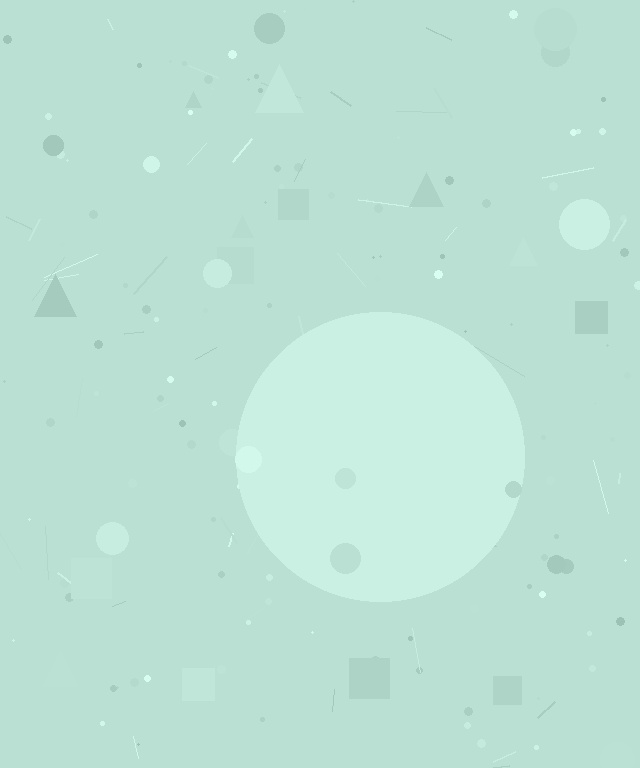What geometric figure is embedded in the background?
A circle is embedded in the background.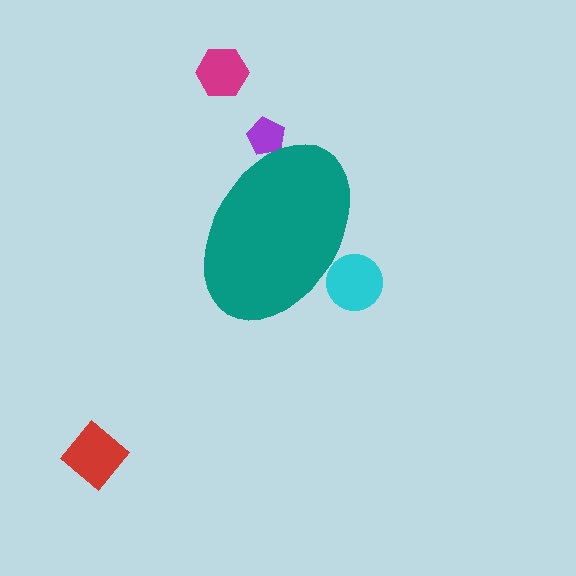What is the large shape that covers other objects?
A teal ellipse.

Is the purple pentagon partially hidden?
Yes, the purple pentagon is partially hidden behind the teal ellipse.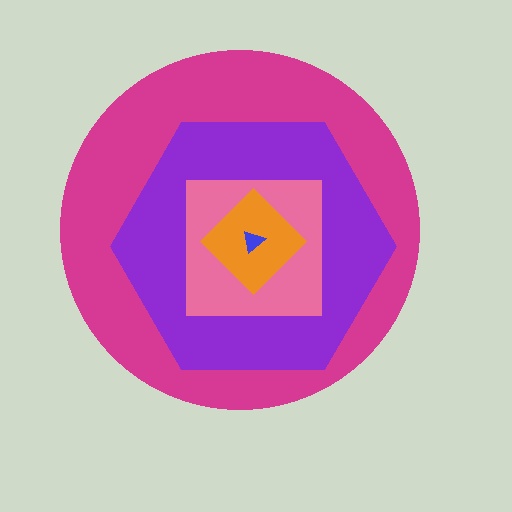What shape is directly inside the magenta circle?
The purple hexagon.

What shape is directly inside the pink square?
The orange diamond.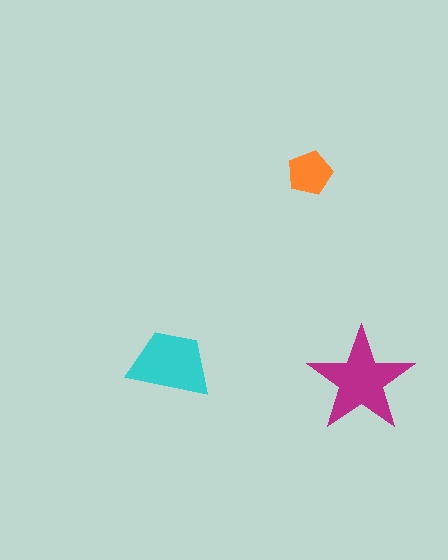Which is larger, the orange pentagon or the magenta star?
The magenta star.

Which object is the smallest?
The orange pentagon.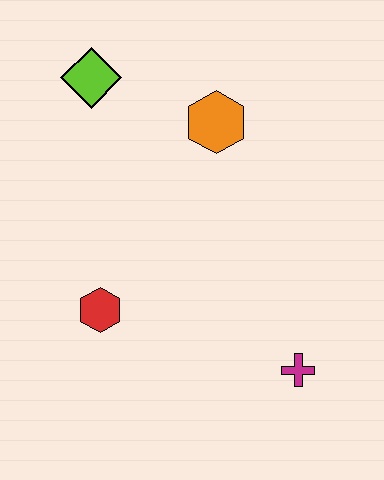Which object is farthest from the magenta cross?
The lime diamond is farthest from the magenta cross.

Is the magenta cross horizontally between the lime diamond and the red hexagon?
No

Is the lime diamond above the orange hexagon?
Yes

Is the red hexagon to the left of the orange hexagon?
Yes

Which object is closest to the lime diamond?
The orange hexagon is closest to the lime diamond.